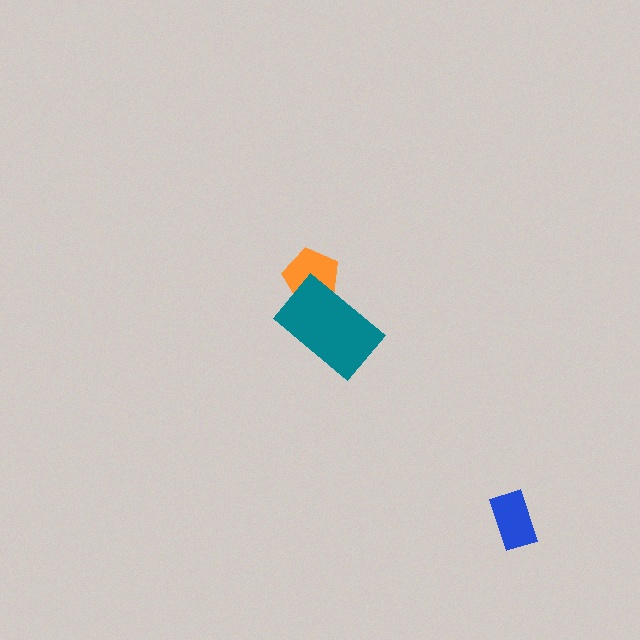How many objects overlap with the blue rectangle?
0 objects overlap with the blue rectangle.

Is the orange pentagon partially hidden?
Yes, it is partially covered by another shape.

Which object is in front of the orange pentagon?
The teal rectangle is in front of the orange pentagon.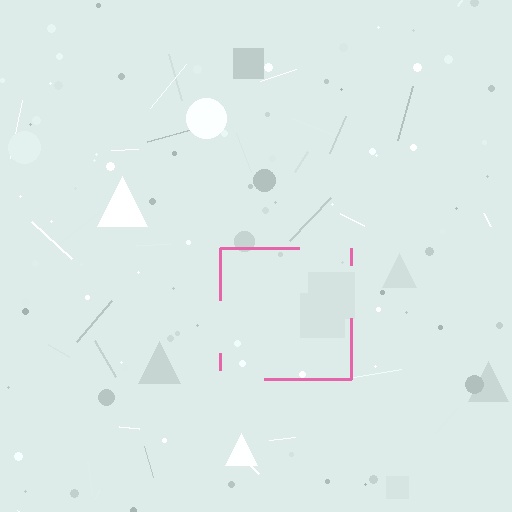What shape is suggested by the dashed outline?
The dashed outline suggests a square.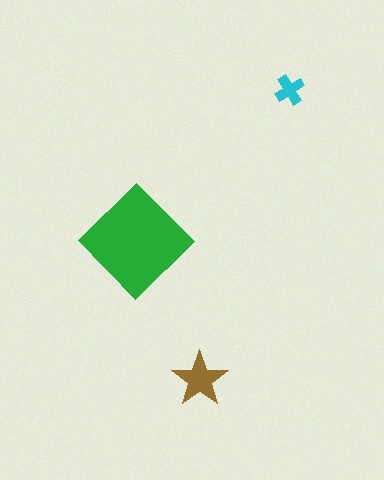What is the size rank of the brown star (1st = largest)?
2nd.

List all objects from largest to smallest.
The green diamond, the brown star, the cyan cross.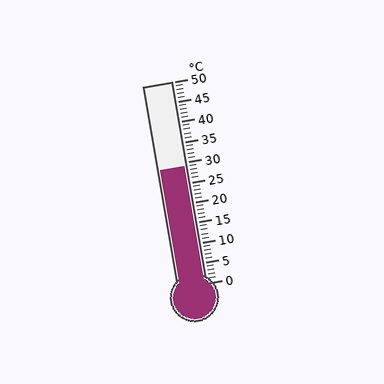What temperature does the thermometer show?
The thermometer shows approximately 29°C.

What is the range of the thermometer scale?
The thermometer scale ranges from 0°C to 50°C.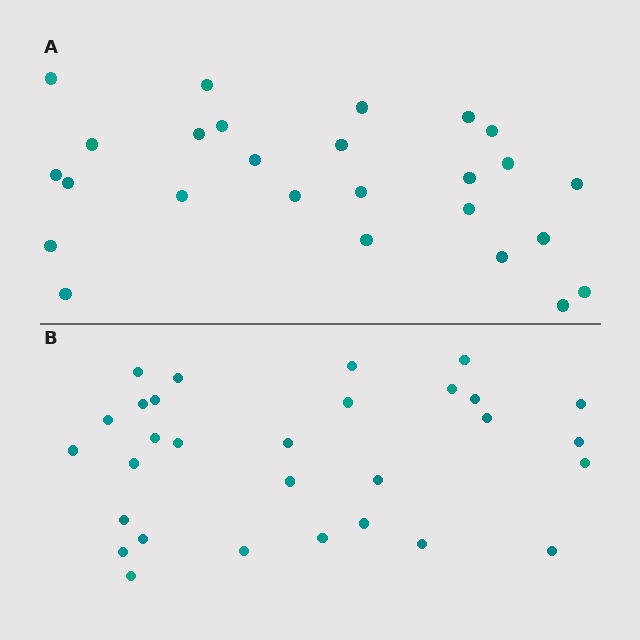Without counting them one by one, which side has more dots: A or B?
Region B (the bottom region) has more dots.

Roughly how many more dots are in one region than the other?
Region B has about 4 more dots than region A.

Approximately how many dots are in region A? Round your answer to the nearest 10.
About 30 dots. (The exact count is 26, which rounds to 30.)